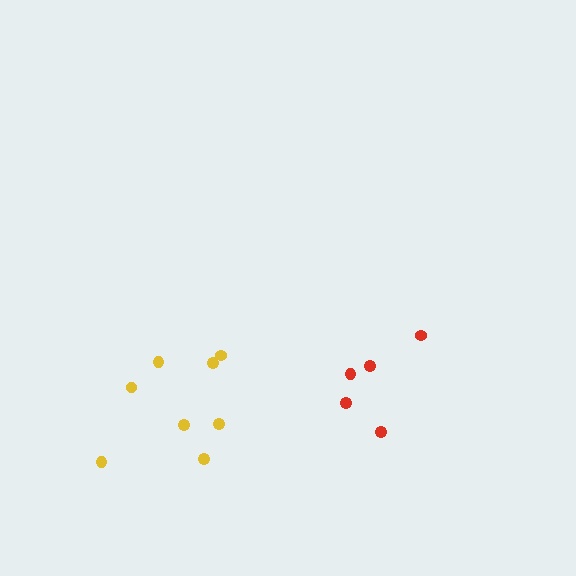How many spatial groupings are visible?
There are 2 spatial groupings.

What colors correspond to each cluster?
The clusters are colored: red, yellow.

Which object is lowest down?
The yellow cluster is bottommost.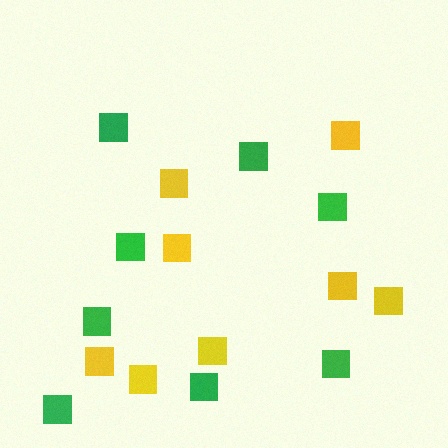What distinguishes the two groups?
There are 2 groups: one group of green squares (8) and one group of yellow squares (8).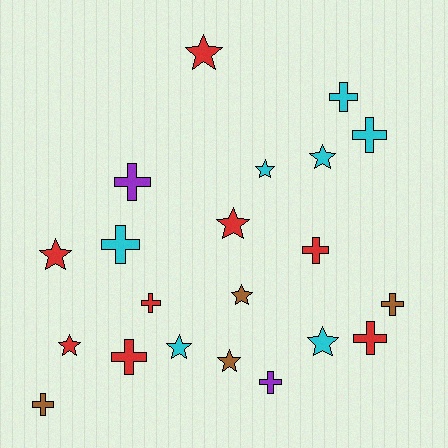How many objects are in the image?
There are 21 objects.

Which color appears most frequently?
Red, with 8 objects.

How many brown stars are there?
There are 2 brown stars.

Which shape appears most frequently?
Cross, with 11 objects.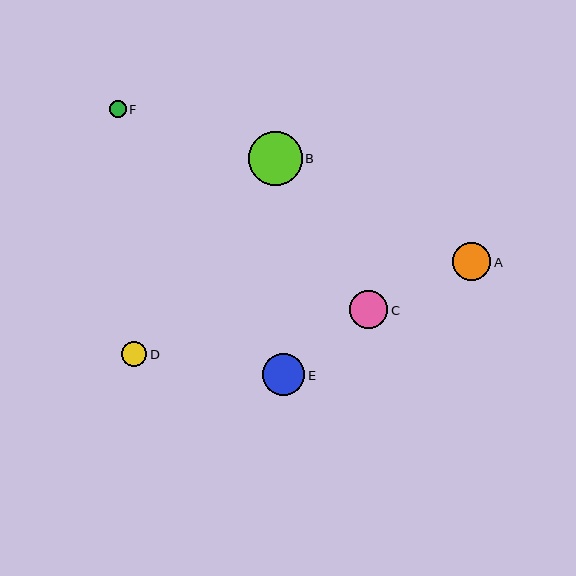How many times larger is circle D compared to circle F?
Circle D is approximately 1.5 times the size of circle F.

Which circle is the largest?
Circle B is the largest with a size of approximately 54 pixels.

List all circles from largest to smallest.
From largest to smallest: B, E, A, C, D, F.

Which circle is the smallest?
Circle F is the smallest with a size of approximately 16 pixels.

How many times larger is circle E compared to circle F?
Circle E is approximately 2.5 times the size of circle F.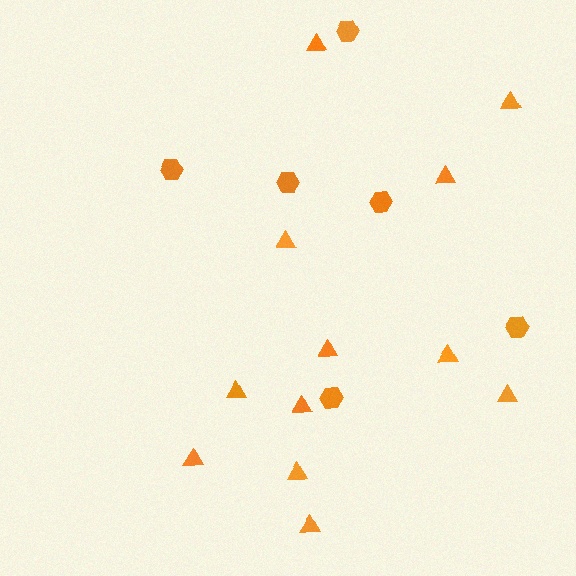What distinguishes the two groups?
There are 2 groups: one group of hexagons (6) and one group of triangles (12).